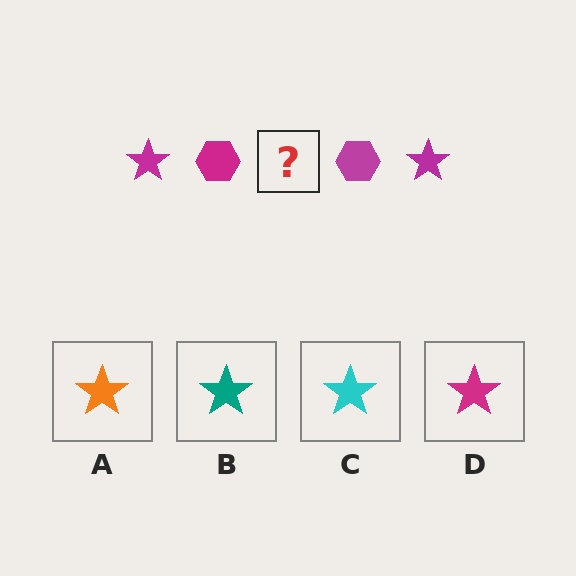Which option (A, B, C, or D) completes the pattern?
D.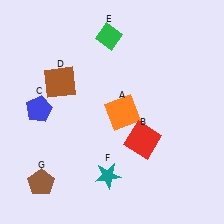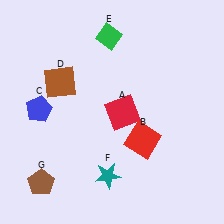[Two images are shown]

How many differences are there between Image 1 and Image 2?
There is 1 difference between the two images.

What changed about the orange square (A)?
In Image 1, A is orange. In Image 2, it changed to red.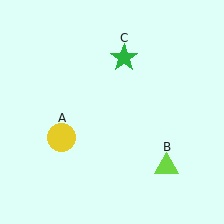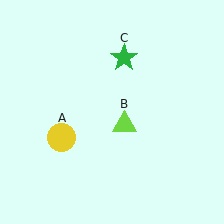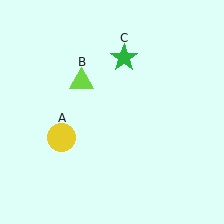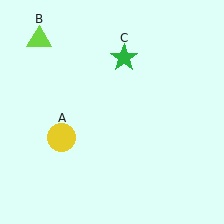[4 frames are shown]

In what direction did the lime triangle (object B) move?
The lime triangle (object B) moved up and to the left.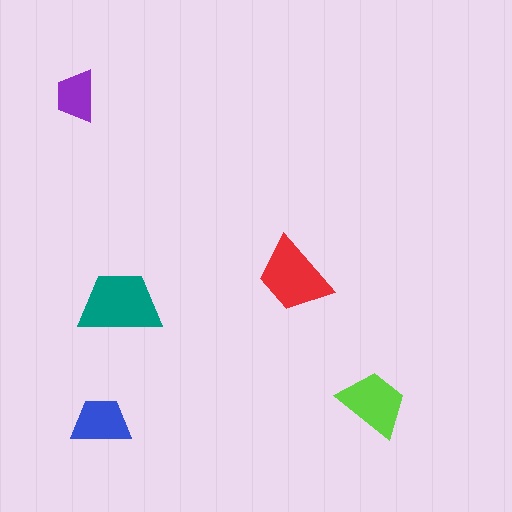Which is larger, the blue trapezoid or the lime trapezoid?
The lime one.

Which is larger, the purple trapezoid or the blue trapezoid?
The blue one.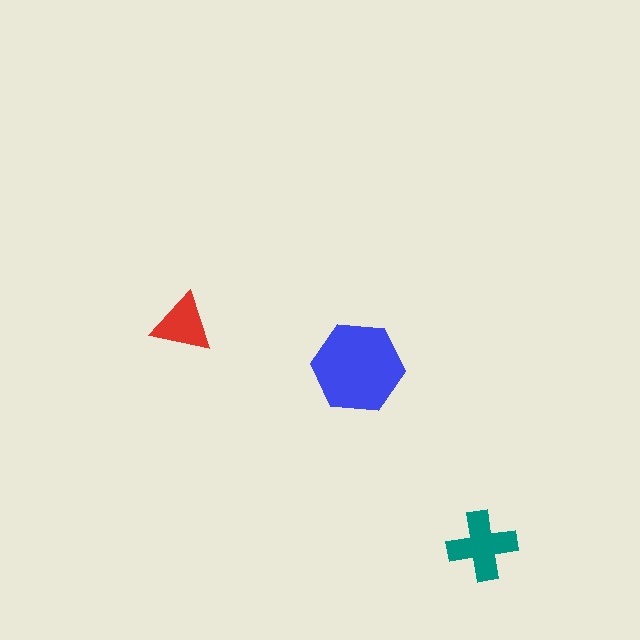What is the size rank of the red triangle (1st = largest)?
3rd.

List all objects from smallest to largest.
The red triangle, the teal cross, the blue hexagon.